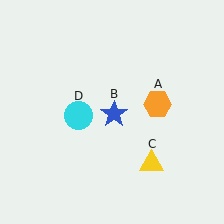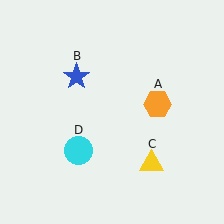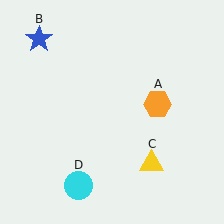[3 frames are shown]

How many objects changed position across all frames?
2 objects changed position: blue star (object B), cyan circle (object D).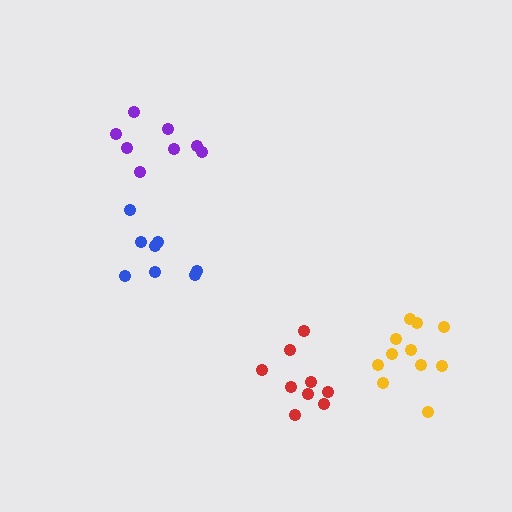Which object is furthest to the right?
The yellow cluster is rightmost.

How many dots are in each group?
Group 1: 8 dots, Group 2: 11 dots, Group 3: 8 dots, Group 4: 9 dots (36 total).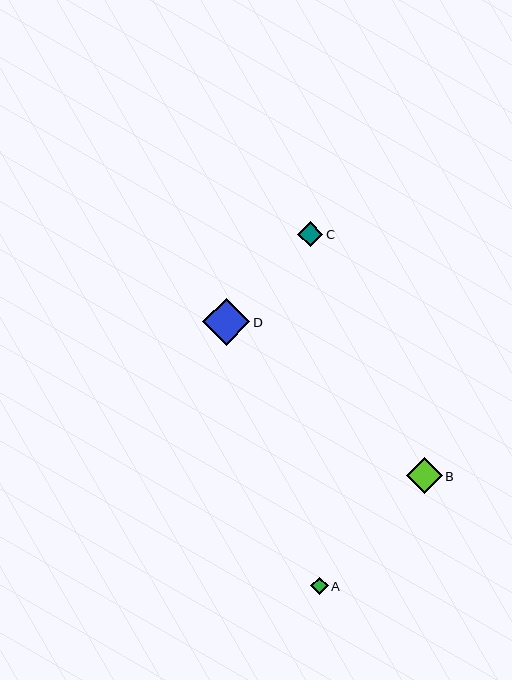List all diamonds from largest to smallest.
From largest to smallest: D, B, C, A.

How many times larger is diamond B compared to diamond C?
Diamond B is approximately 1.4 times the size of diamond C.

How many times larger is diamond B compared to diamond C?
Diamond B is approximately 1.4 times the size of diamond C.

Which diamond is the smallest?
Diamond A is the smallest with a size of approximately 17 pixels.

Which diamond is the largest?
Diamond D is the largest with a size of approximately 47 pixels.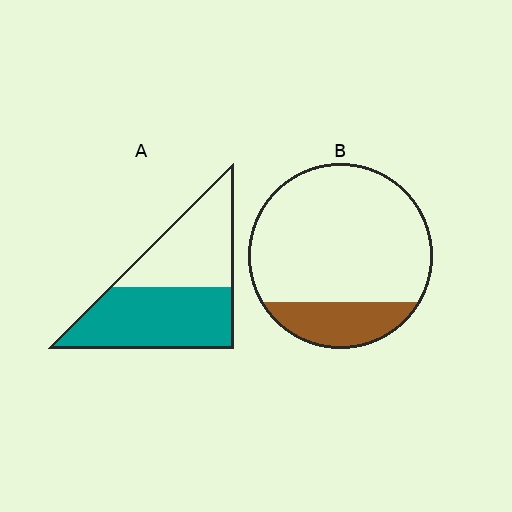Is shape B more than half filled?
No.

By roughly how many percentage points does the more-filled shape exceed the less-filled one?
By roughly 35 percentage points (A over B).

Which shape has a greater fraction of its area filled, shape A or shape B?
Shape A.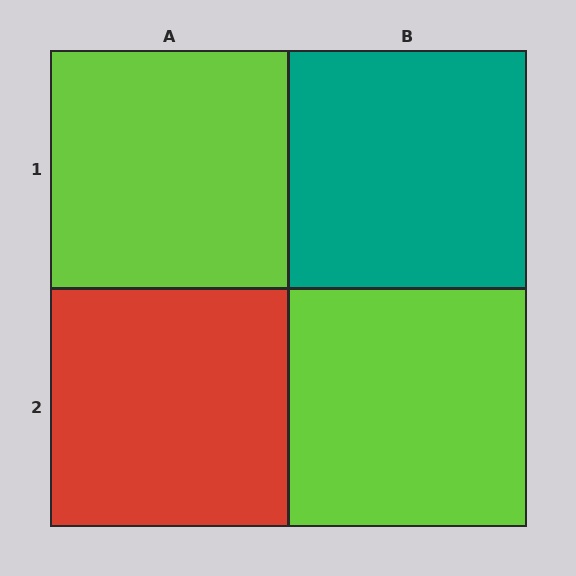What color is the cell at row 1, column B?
Teal.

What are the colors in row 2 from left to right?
Red, lime.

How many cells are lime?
2 cells are lime.